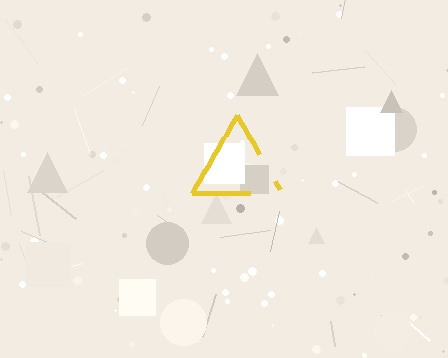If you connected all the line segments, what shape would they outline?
They would outline a triangle.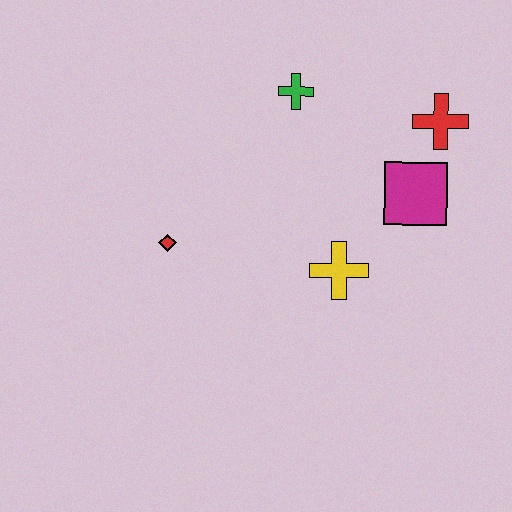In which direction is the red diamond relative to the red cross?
The red diamond is to the left of the red cross.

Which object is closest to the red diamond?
The yellow cross is closest to the red diamond.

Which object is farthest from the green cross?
The red diamond is farthest from the green cross.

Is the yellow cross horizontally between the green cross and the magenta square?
Yes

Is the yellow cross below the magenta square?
Yes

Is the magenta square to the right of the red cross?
No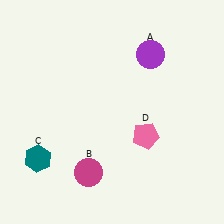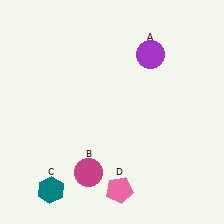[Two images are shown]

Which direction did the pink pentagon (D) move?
The pink pentagon (D) moved down.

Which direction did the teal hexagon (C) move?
The teal hexagon (C) moved down.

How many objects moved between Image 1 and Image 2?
2 objects moved between the two images.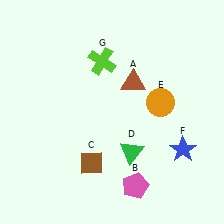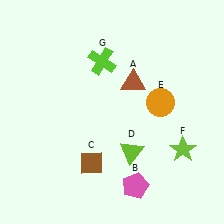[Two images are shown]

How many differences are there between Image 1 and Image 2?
There are 2 differences between the two images.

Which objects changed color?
D changed from green to lime. F changed from blue to lime.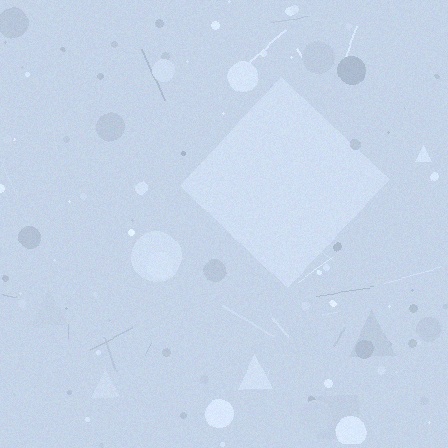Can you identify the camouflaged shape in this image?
The camouflaged shape is a diamond.